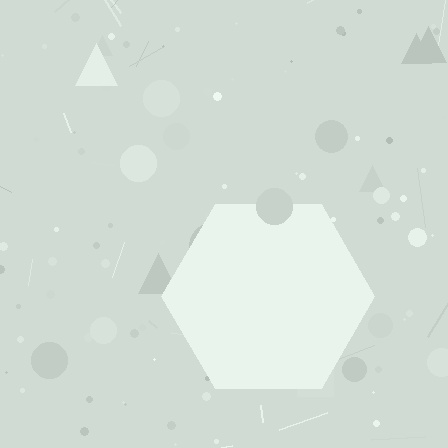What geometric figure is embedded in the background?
A hexagon is embedded in the background.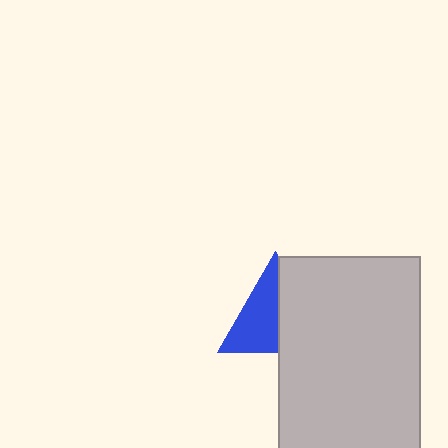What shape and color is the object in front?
The object in front is a light gray rectangle.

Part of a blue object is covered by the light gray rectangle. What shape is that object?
It is a triangle.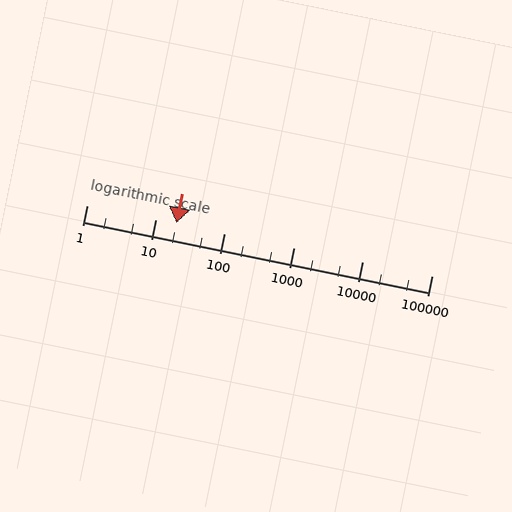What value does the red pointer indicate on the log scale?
The pointer indicates approximately 20.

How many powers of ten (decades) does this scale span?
The scale spans 5 decades, from 1 to 100000.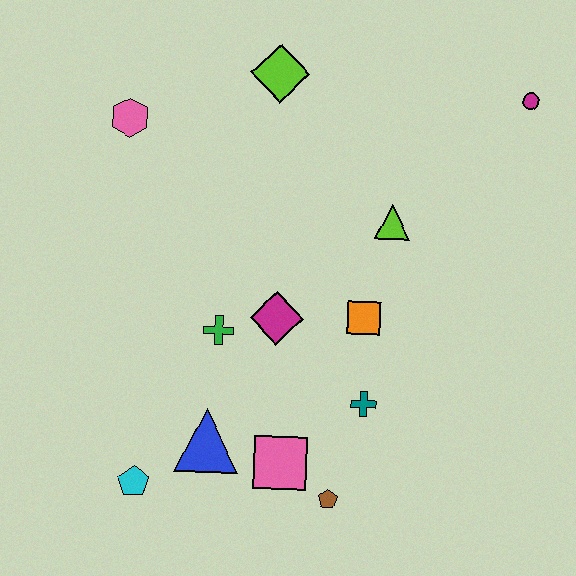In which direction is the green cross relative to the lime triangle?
The green cross is to the left of the lime triangle.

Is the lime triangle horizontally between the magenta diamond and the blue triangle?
No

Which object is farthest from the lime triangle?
The cyan pentagon is farthest from the lime triangle.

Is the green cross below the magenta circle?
Yes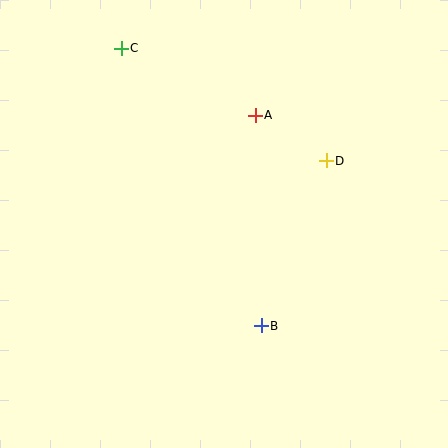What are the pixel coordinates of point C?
Point C is at (121, 49).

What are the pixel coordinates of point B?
Point B is at (261, 326).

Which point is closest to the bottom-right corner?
Point B is closest to the bottom-right corner.